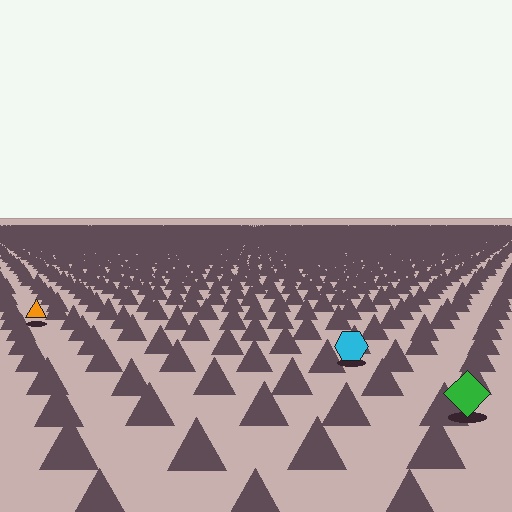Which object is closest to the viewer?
The green diamond is closest. The texture marks near it are larger and more spread out.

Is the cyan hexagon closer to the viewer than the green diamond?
No. The green diamond is closer — you can tell from the texture gradient: the ground texture is coarser near it.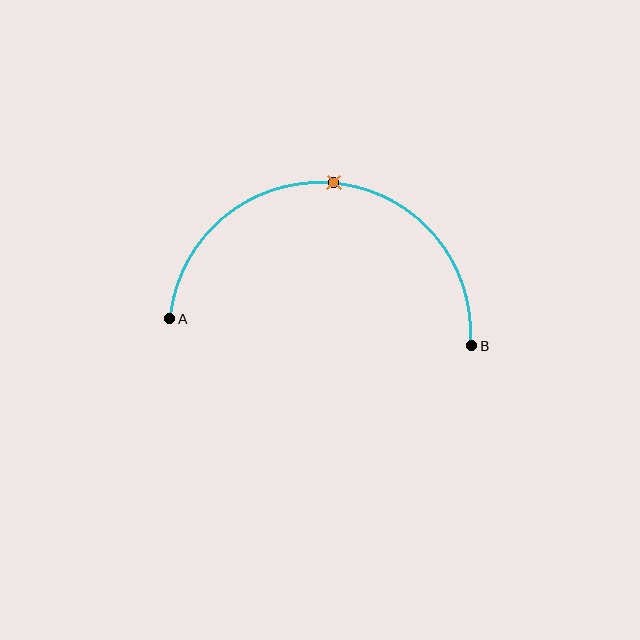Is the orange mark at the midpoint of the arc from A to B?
Yes. The orange mark lies on the arc at equal arc-length from both A and B — it is the arc midpoint.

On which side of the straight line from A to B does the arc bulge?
The arc bulges above the straight line connecting A and B.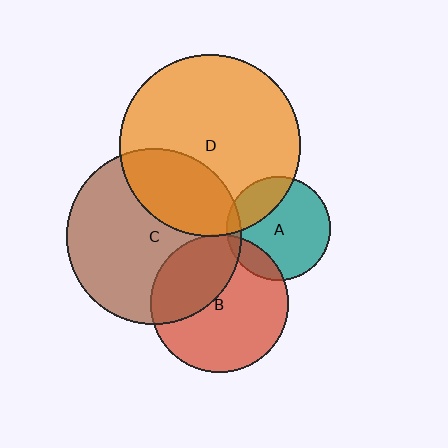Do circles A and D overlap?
Yes.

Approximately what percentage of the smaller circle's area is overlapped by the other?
Approximately 25%.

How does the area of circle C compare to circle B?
Approximately 1.6 times.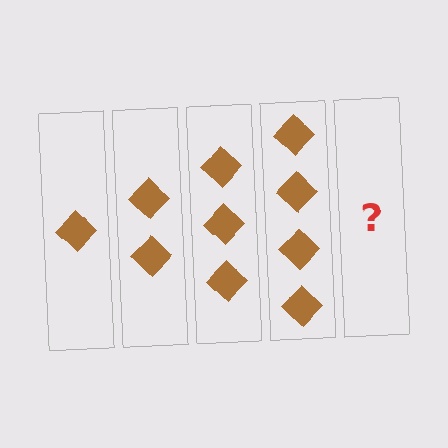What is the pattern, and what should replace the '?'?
The pattern is that each step adds one more diamond. The '?' should be 5 diamonds.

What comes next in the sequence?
The next element should be 5 diamonds.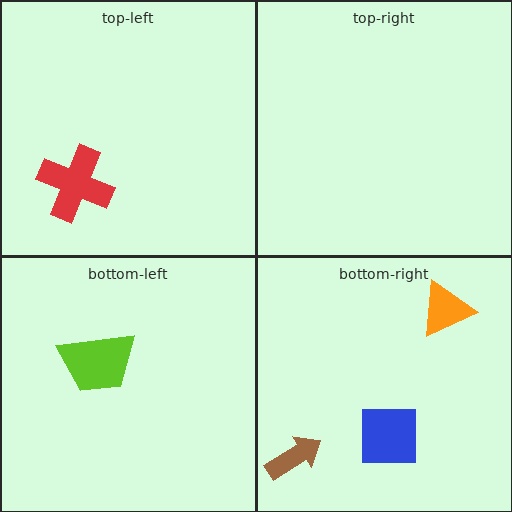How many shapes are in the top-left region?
1.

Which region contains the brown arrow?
The bottom-right region.